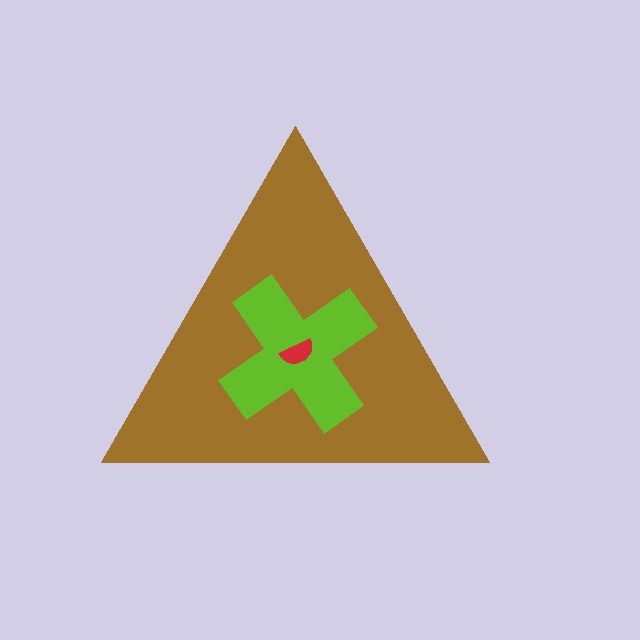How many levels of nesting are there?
3.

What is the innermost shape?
The red semicircle.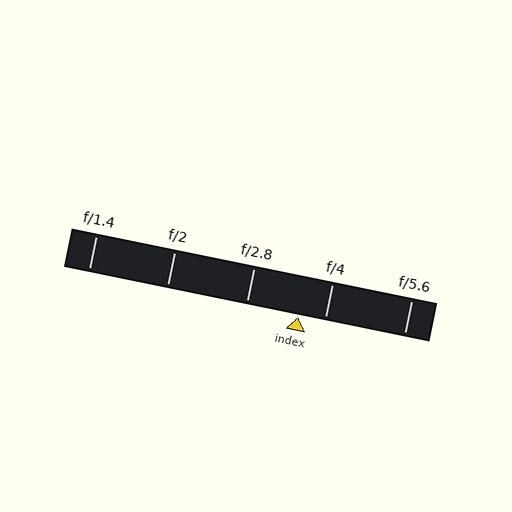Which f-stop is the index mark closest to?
The index mark is closest to f/4.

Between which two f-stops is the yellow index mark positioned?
The index mark is between f/2.8 and f/4.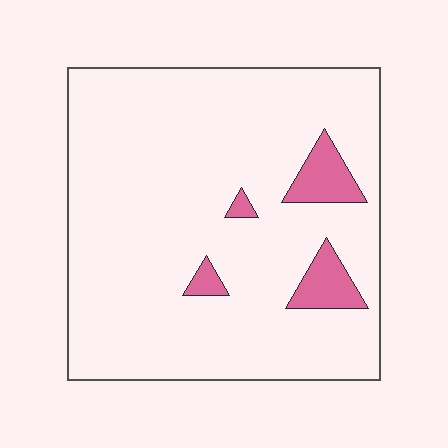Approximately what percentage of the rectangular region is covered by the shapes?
Approximately 10%.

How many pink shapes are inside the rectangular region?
4.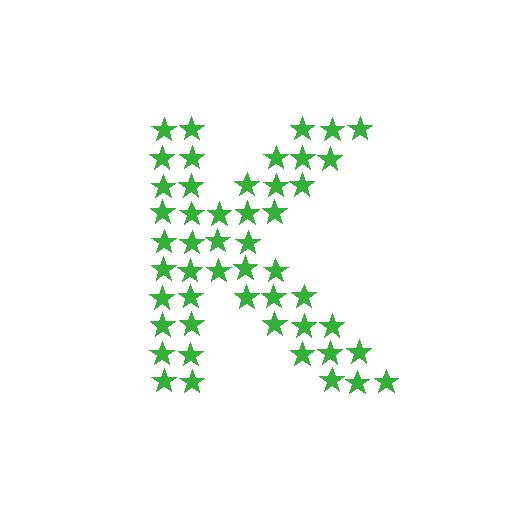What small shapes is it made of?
It is made of small stars.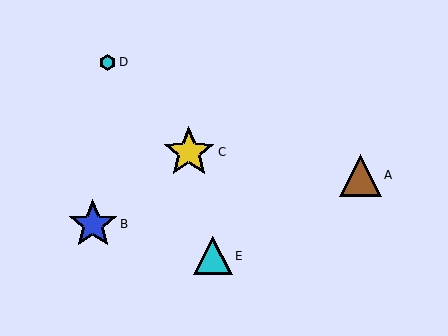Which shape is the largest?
The yellow star (labeled C) is the largest.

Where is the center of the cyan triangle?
The center of the cyan triangle is at (213, 256).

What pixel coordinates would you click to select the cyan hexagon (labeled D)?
Click at (108, 62) to select the cyan hexagon D.